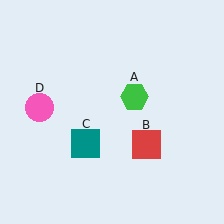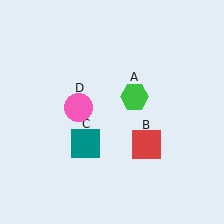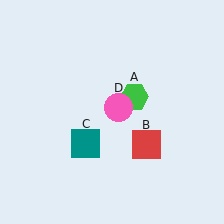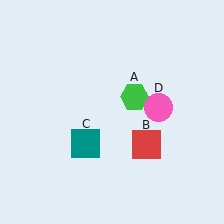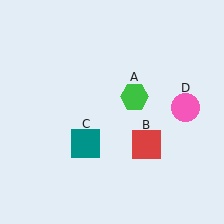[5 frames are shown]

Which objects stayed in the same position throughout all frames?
Green hexagon (object A) and red square (object B) and teal square (object C) remained stationary.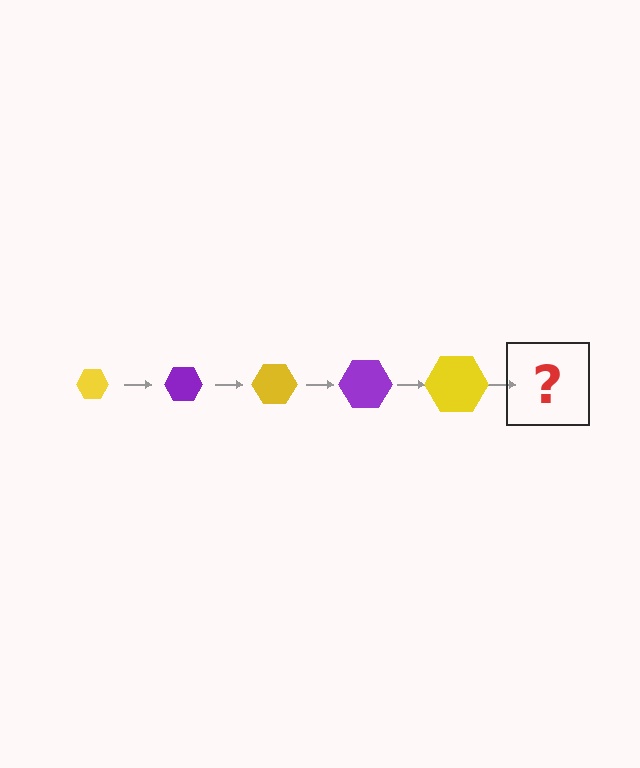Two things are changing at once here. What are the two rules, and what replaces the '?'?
The two rules are that the hexagon grows larger each step and the color cycles through yellow and purple. The '?' should be a purple hexagon, larger than the previous one.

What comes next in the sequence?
The next element should be a purple hexagon, larger than the previous one.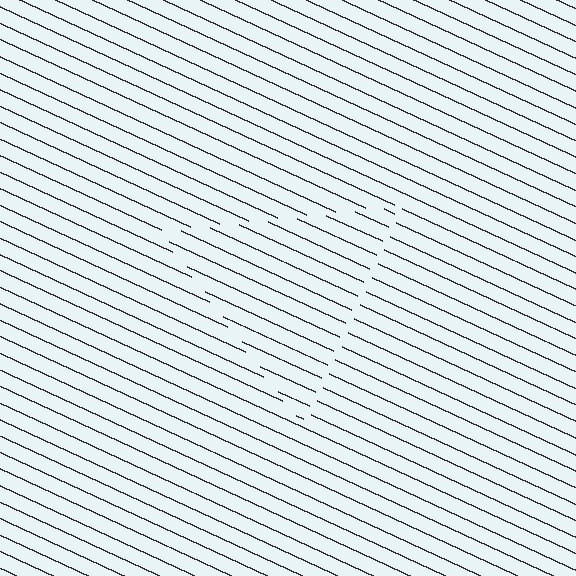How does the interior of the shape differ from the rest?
The interior of the shape contains the same grating, shifted by half a period — the contour is defined by the phase discontinuity where line-ends from the inner and outer gratings abut.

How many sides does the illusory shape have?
3 sides — the line-ends trace a triangle.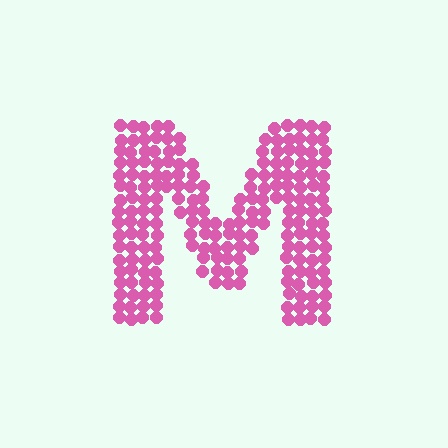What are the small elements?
The small elements are circles.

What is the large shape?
The large shape is the letter M.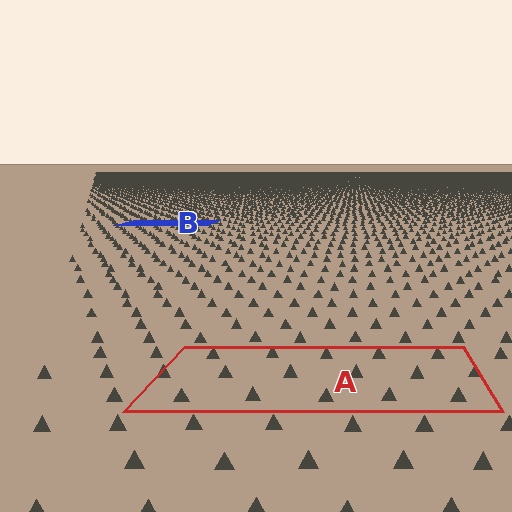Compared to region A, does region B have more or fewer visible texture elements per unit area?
Region B has more texture elements per unit area — they are packed more densely because it is farther away.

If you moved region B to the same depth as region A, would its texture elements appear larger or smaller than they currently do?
They would appear larger. At a closer depth, the same texture elements are projected at a bigger on-screen size.